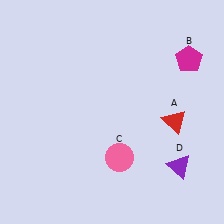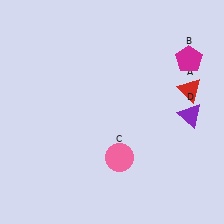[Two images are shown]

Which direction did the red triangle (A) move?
The red triangle (A) moved up.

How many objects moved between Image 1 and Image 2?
2 objects moved between the two images.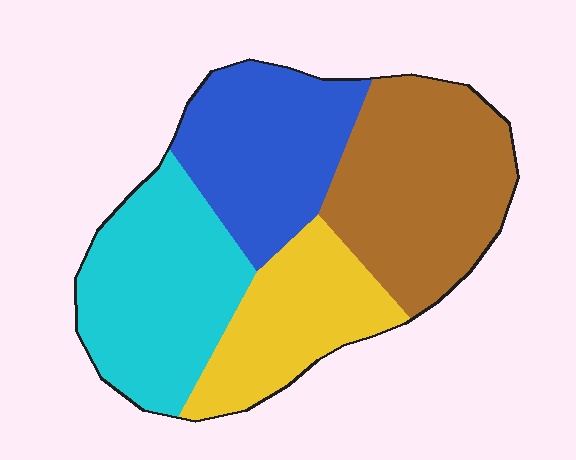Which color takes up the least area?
Yellow, at roughly 20%.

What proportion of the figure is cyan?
Cyan covers roughly 25% of the figure.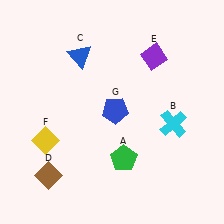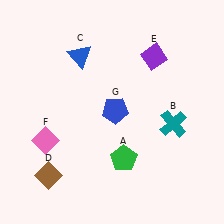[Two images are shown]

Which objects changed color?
B changed from cyan to teal. F changed from yellow to pink.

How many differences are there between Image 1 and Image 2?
There are 2 differences between the two images.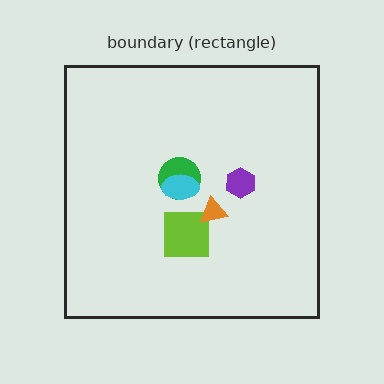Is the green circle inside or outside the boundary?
Inside.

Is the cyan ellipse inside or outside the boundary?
Inside.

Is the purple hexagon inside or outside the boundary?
Inside.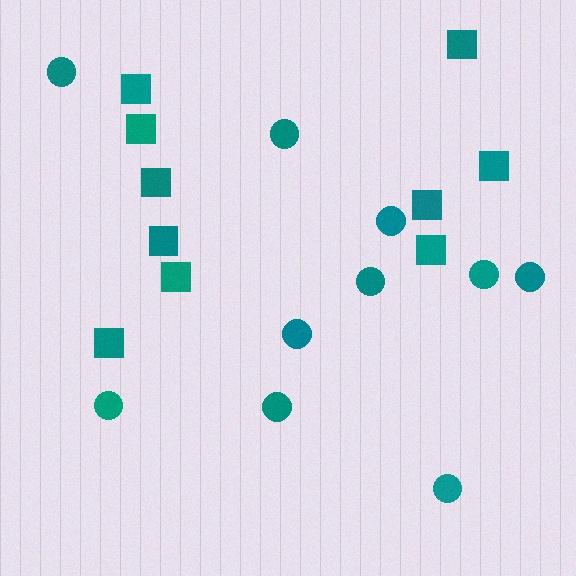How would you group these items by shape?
There are 2 groups: one group of circles (10) and one group of squares (10).